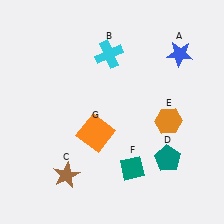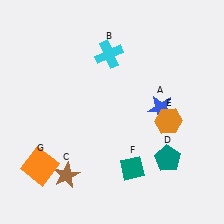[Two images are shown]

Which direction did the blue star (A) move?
The blue star (A) moved down.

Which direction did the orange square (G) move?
The orange square (G) moved left.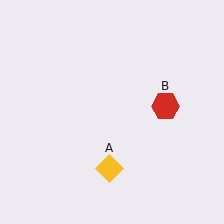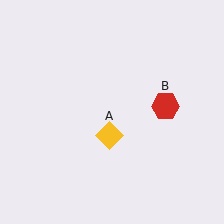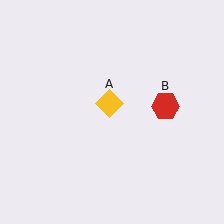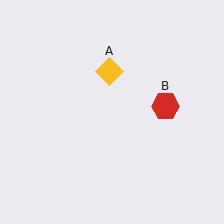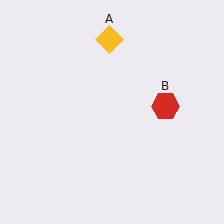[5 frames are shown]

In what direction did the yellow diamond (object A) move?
The yellow diamond (object A) moved up.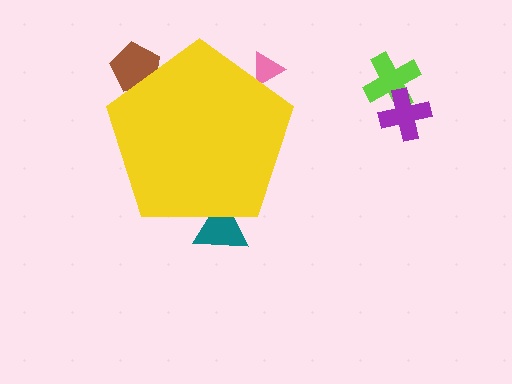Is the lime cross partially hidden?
No, the lime cross is fully visible.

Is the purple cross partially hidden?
No, the purple cross is fully visible.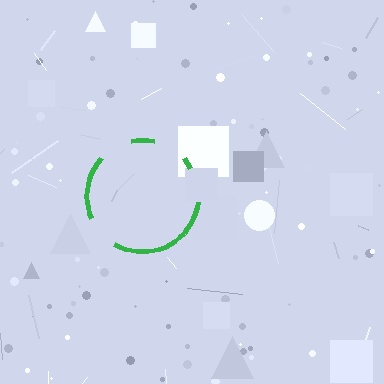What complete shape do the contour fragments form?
The contour fragments form a circle.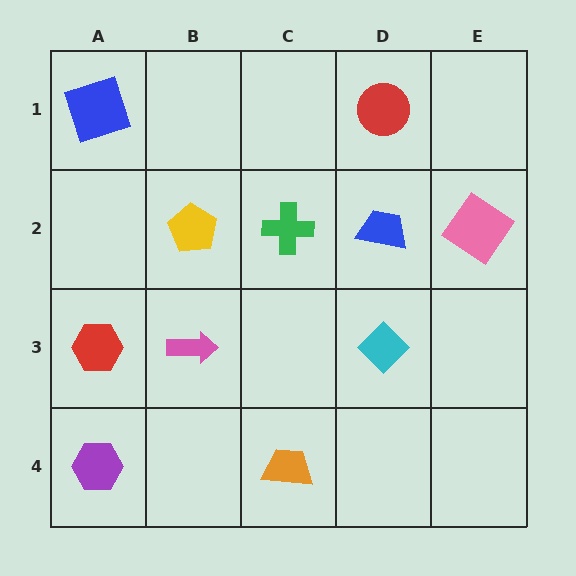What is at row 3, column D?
A cyan diamond.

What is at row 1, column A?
A blue square.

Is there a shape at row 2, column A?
No, that cell is empty.